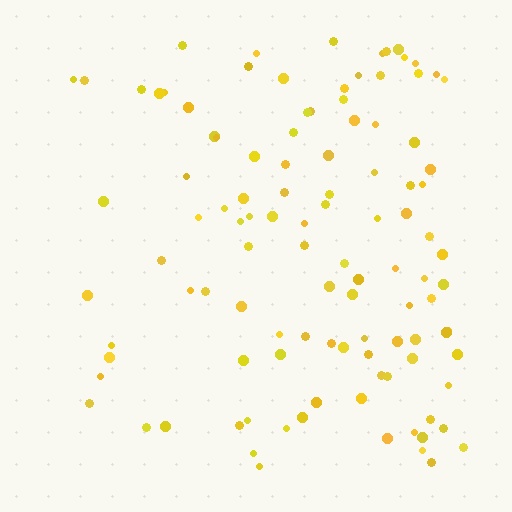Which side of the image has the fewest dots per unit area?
The left.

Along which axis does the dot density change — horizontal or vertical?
Horizontal.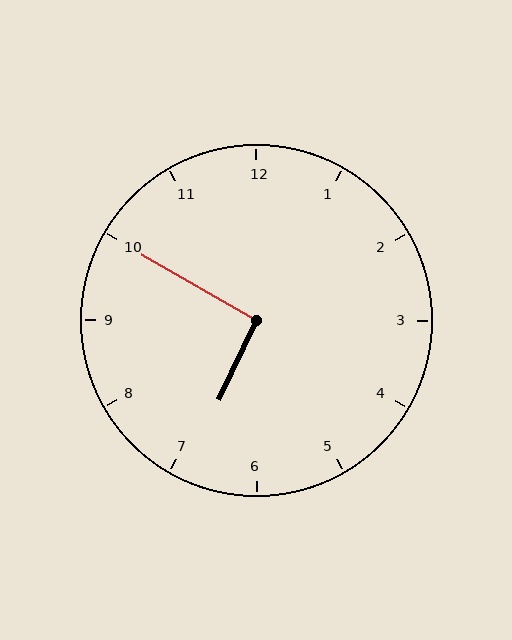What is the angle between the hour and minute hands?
Approximately 95 degrees.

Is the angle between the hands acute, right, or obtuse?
It is right.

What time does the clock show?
6:50.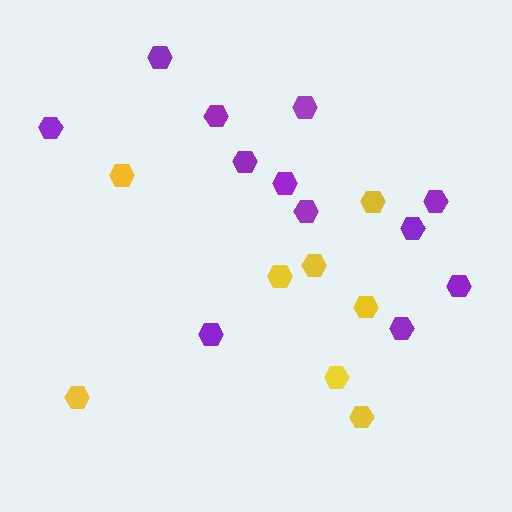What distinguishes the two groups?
There are 2 groups: one group of yellow hexagons (8) and one group of purple hexagons (12).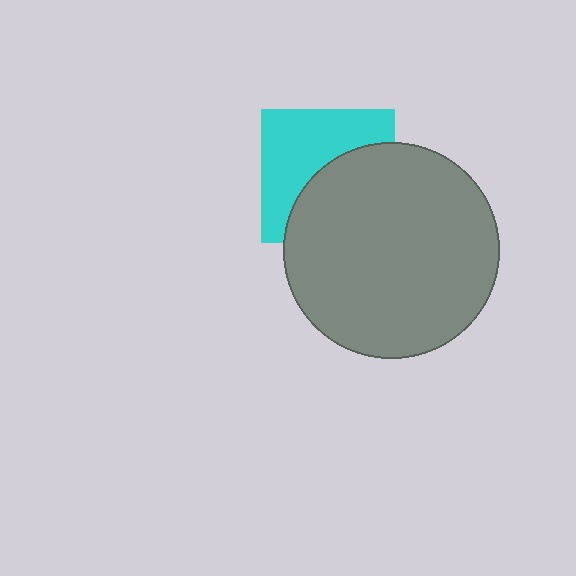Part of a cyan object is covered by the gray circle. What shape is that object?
It is a square.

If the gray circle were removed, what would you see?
You would see the complete cyan square.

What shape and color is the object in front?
The object in front is a gray circle.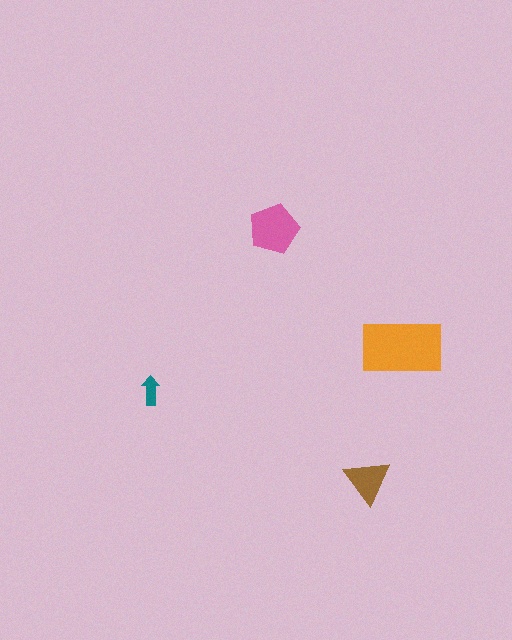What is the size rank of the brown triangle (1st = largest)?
3rd.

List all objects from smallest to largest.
The teal arrow, the brown triangle, the pink pentagon, the orange rectangle.